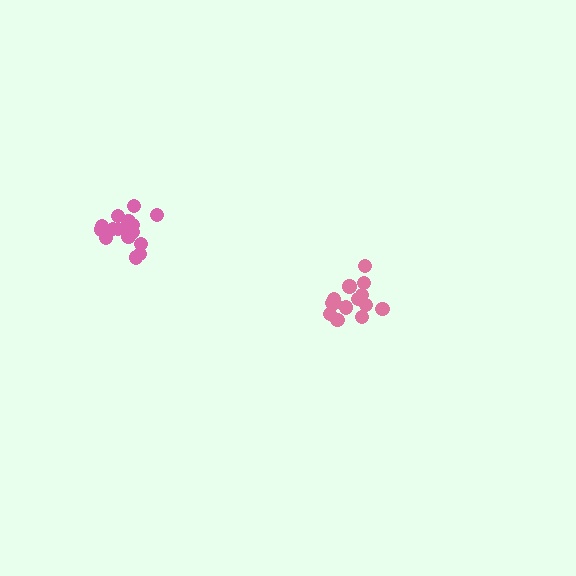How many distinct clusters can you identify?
There are 2 distinct clusters.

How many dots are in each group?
Group 1: 16 dots, Group 2: 14 dots (30 total).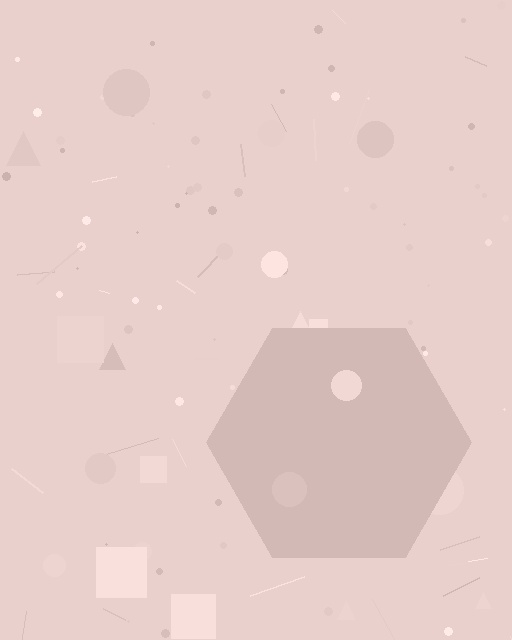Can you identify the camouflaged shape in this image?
The camouflaged shape is a hexagon.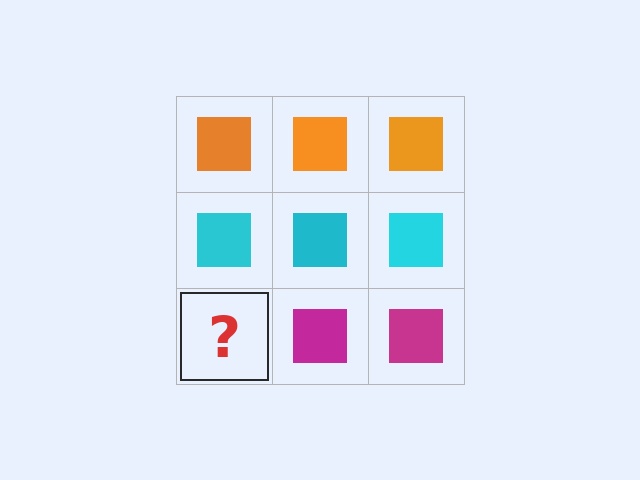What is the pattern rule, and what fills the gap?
The rule is that each row has a consistent color. The gap should be filled with a magenta square.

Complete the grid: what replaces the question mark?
The question mark should be replaced with a magenta square.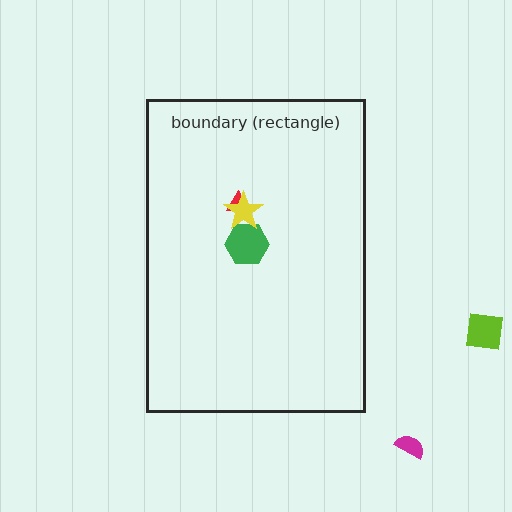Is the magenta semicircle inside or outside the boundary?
Outside.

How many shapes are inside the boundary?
3 inside, 2 outside.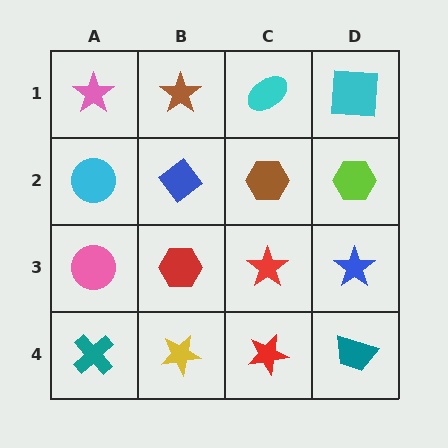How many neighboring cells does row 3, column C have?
4.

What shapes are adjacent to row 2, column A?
A pink star (row 1, column A), a pink circle (row 3, column A), a blue diamond (row 2, column B).